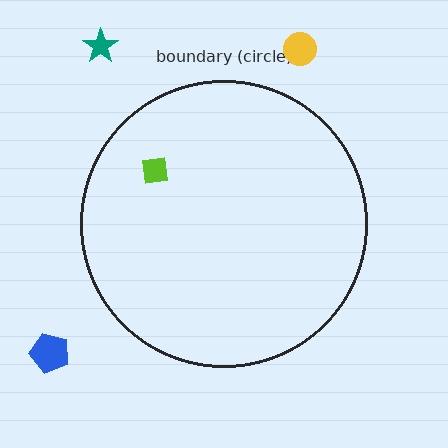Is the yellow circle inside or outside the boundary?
Outside.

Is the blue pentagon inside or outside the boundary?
Outside.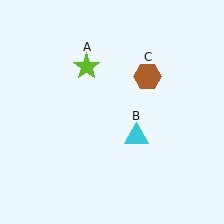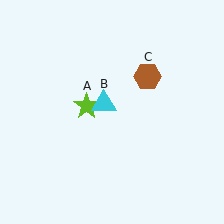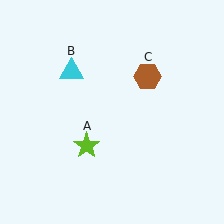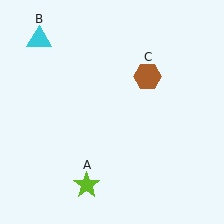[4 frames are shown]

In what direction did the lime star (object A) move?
The lime star (object A) moved down.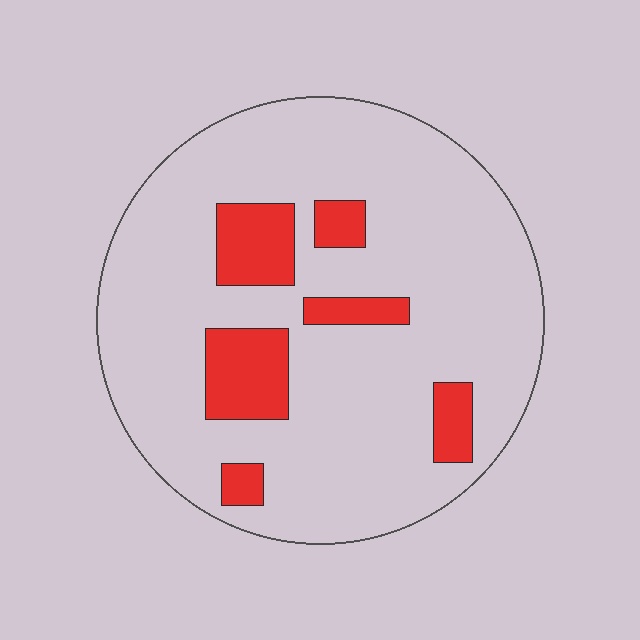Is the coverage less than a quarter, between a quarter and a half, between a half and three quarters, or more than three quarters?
Less than a quarter.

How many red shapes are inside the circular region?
6.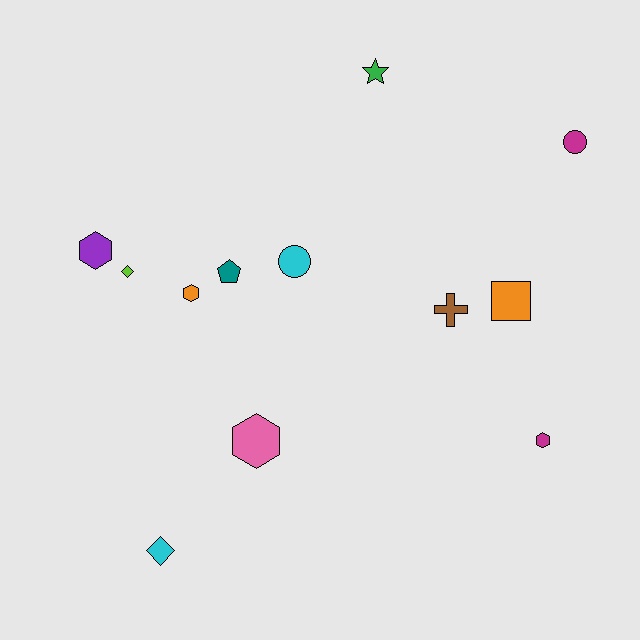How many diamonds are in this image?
There are 2 diamonds.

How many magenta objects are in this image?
There are 2 magenta objects.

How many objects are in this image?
There are 12 objects.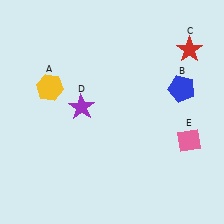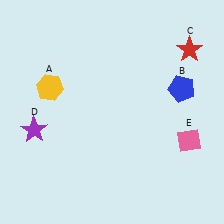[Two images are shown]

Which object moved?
The purple star (D) moved left.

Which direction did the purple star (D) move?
The purple star (D) moved left.